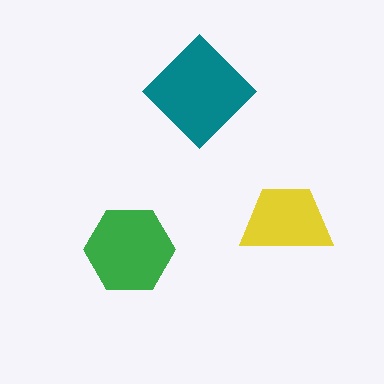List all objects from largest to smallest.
The teal diamond, the green hexagon, the yellow trapezoid.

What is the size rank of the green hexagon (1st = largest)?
2nd.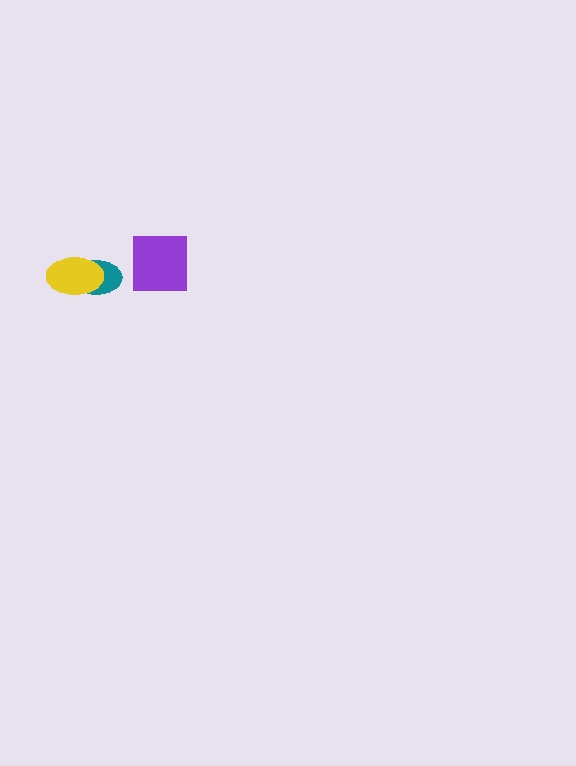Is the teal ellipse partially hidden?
Yes, it is partially covered by another shape.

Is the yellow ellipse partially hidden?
No, no other shape covers it.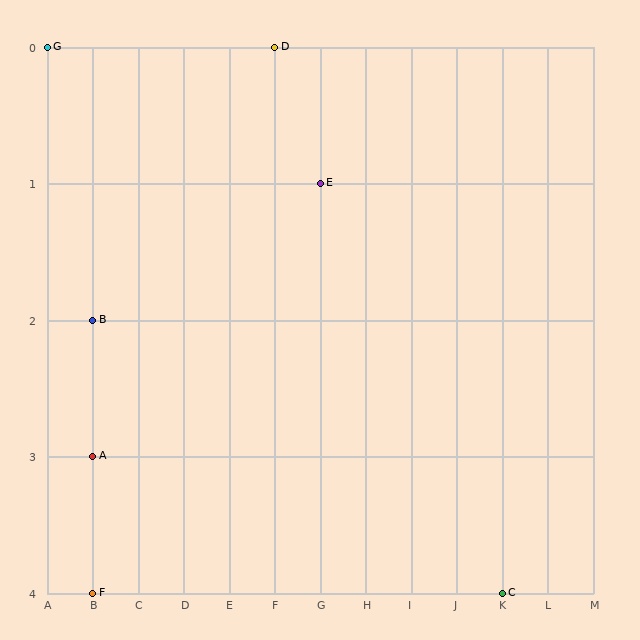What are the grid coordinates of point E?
Point E is at grid coordinates (G, 1).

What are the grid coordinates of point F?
Point F is at grid coordinates (B, 4).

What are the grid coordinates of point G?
Point G is at grid coordinates (A, 0).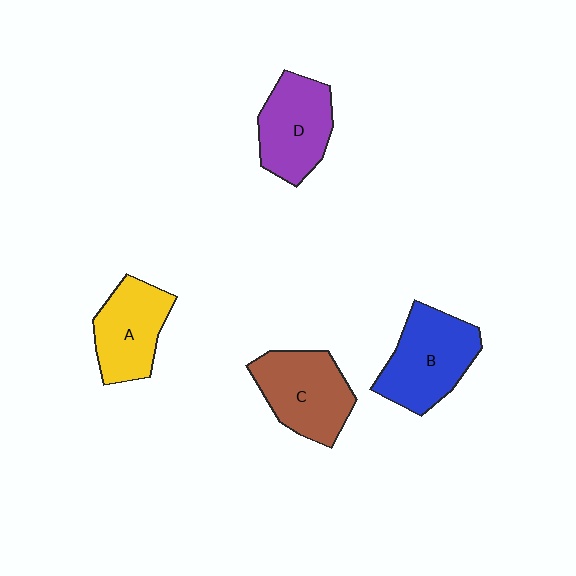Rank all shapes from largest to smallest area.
From largest to smallest: B (blue), C (brown), D (purple), A (yellow).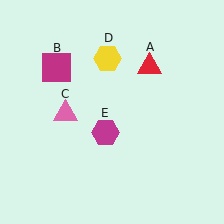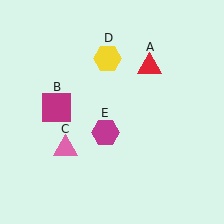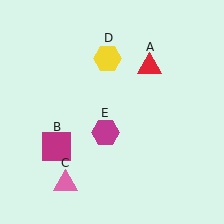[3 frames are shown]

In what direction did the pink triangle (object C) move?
The pink triangle (object C) moved down.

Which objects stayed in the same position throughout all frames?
Red triangle (object A) and yellow hexagon (object D) and magenta hexagon (object E) remained stationary.